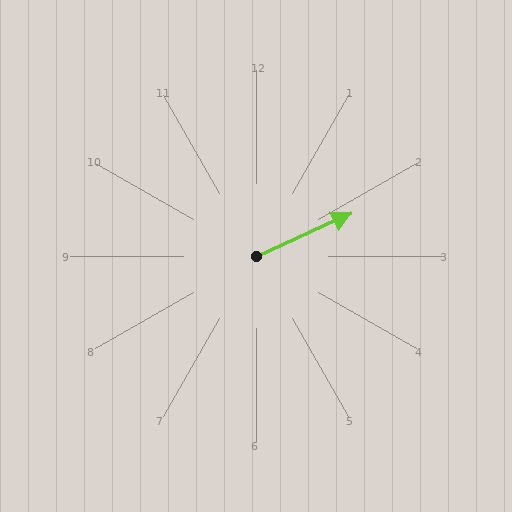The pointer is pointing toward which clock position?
Roughly 2 o'clock.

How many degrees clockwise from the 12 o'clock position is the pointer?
Approximately 66 degrees.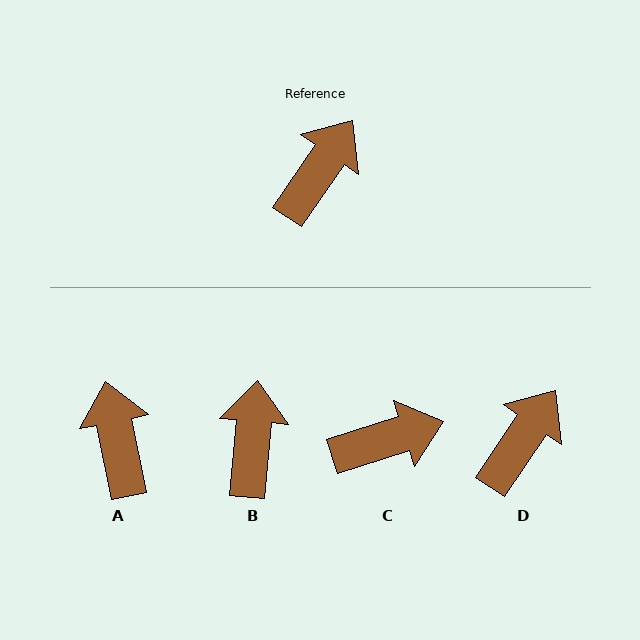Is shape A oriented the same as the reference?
No, it is off by about 46 degrees.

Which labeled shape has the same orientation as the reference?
D.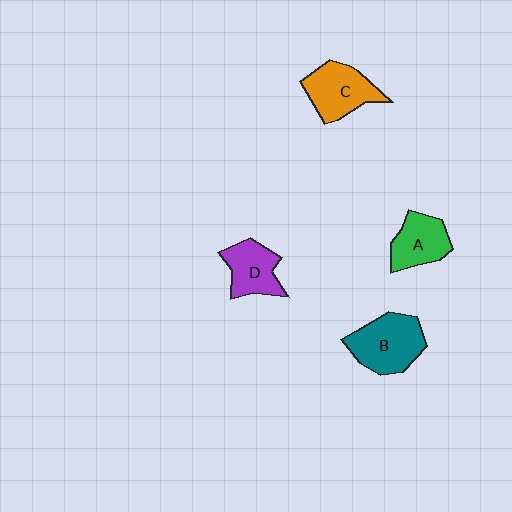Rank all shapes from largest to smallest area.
From largest to smallest: B (teal), C (orange), A (green), D (purple).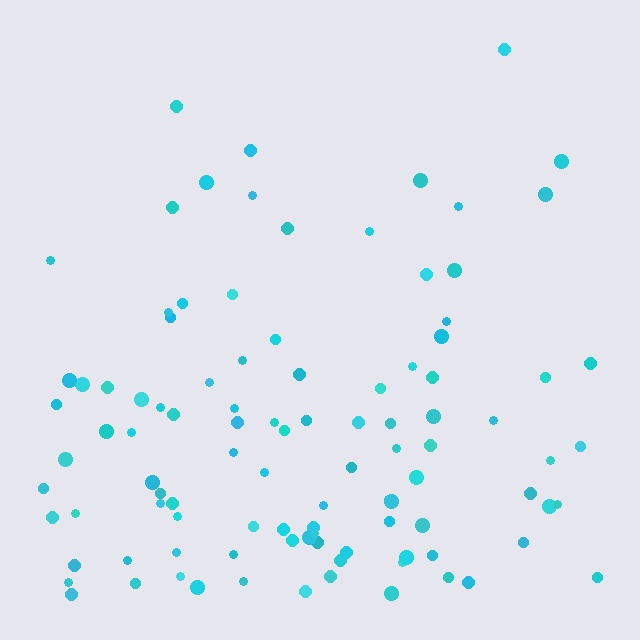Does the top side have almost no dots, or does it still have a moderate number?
Still a moderate number, just noticeably fewer than the bottom.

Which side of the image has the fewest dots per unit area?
The top.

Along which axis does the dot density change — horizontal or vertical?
Vertical.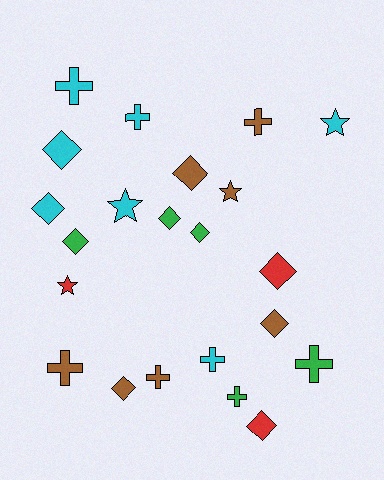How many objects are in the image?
There are 22 objects.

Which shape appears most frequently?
Diamond, with 10 objects.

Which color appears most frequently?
Brown, with 7 objects.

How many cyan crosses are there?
There are 3 cyan crosses.